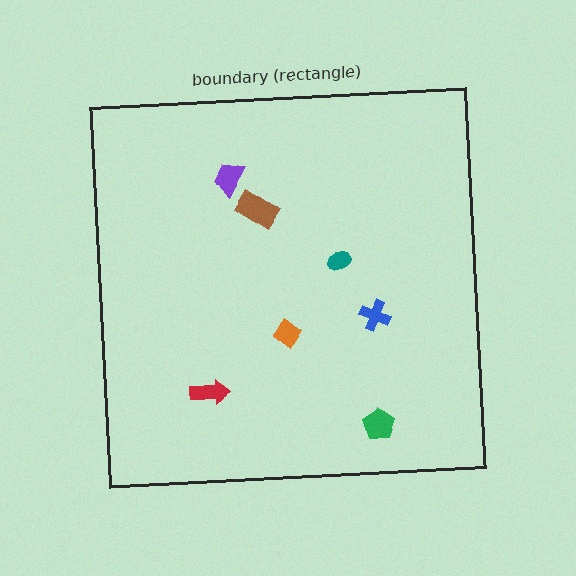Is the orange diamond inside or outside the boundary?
Inside.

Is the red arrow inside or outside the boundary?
Inside.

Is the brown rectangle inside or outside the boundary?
Inside.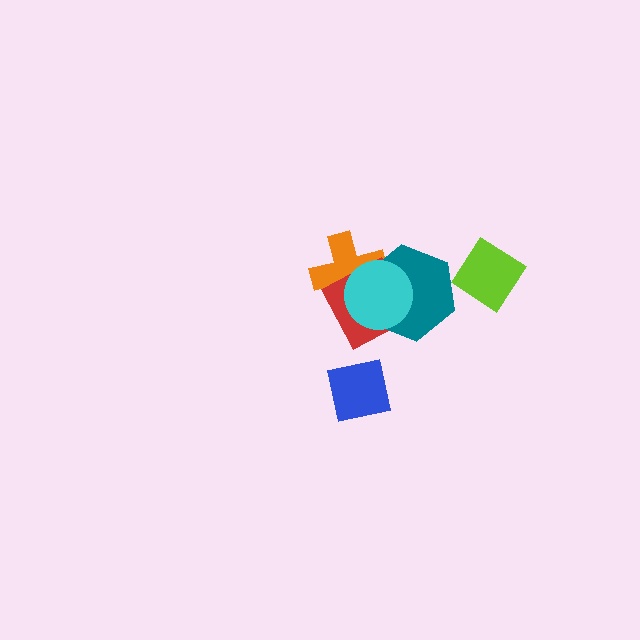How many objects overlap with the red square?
3 objects overlap with the red square.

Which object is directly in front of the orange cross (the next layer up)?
The red square is directly in front of the orange cross.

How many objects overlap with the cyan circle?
3 objects overlap with the cyan circle.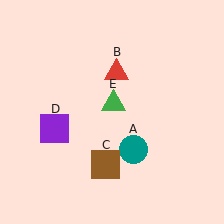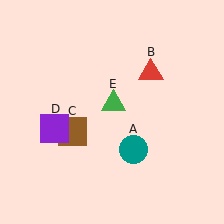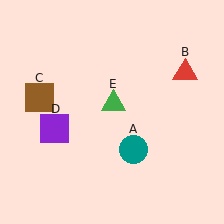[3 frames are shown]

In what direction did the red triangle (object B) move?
The red triangle (object B) moved right.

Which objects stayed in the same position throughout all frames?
Teal circle (object A) and purple square (object D) and green triangle (object E) remained stationary.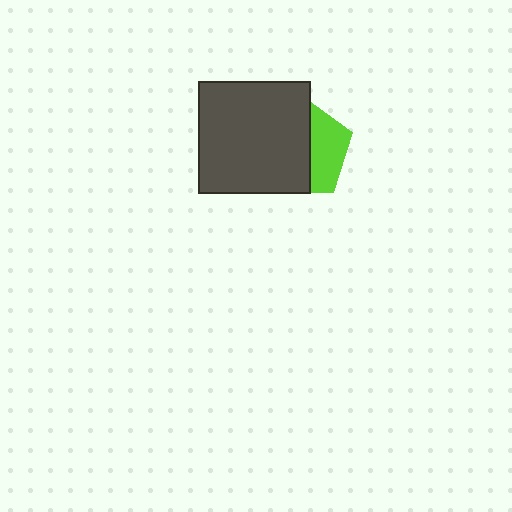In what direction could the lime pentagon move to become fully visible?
The lime pentagon could move right. That would shift it out from behind the dark gray square entirely.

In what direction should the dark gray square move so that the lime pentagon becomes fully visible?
The dark gray square should move left. That is the shortest direction to clear the overlap and leave the lime pentagon fully visible.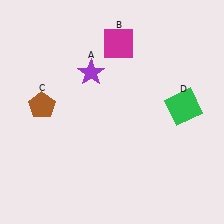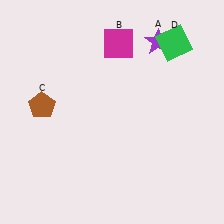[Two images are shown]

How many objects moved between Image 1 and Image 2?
2 objects moved between the two images.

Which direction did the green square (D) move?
The green square (D) moved up.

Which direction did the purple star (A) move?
The purple star (A) moved right.